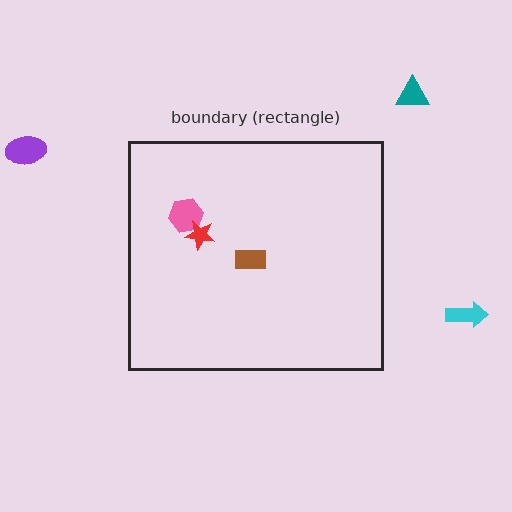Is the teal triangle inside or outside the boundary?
Outside.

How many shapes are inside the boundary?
3 inside, 3 outside.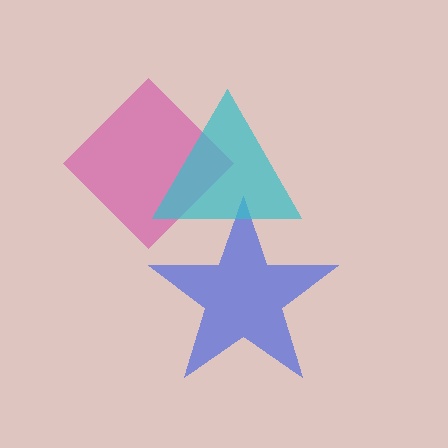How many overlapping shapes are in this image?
There are 3 overlapping shapes in the image.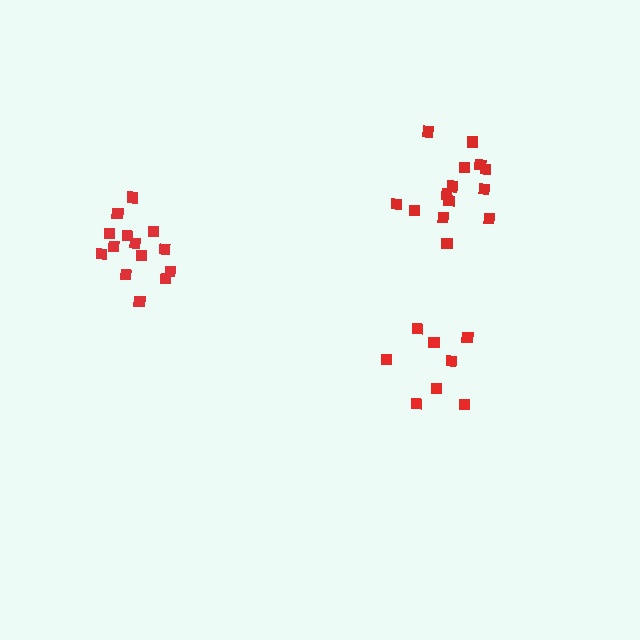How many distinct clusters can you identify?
There are 3 distinct clusters.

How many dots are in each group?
Group 1: 14 dots, Group 2: 8 dots, Group 3: 14 dots (36 total).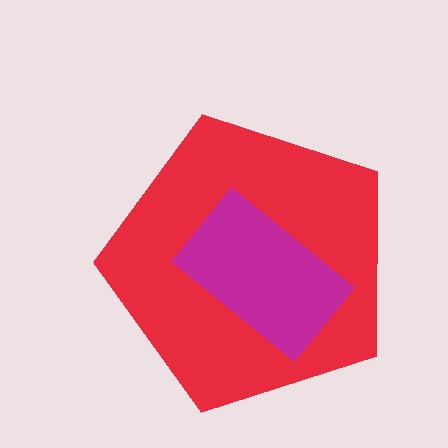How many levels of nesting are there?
2.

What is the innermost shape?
The magenta rectangle.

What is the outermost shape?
The red pentagon.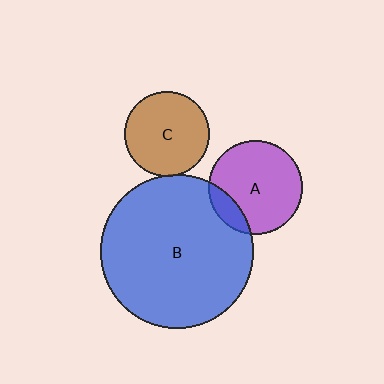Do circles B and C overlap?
Yes.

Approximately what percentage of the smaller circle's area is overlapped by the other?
Approximately 5%.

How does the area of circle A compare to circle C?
Approximately 1.2 times.